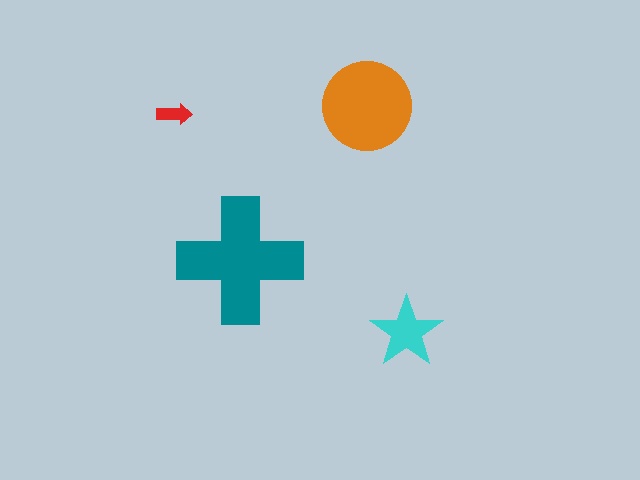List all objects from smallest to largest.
The red arrow, the cyan star, the orange circle, the teal cross.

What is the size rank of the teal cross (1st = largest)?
1st.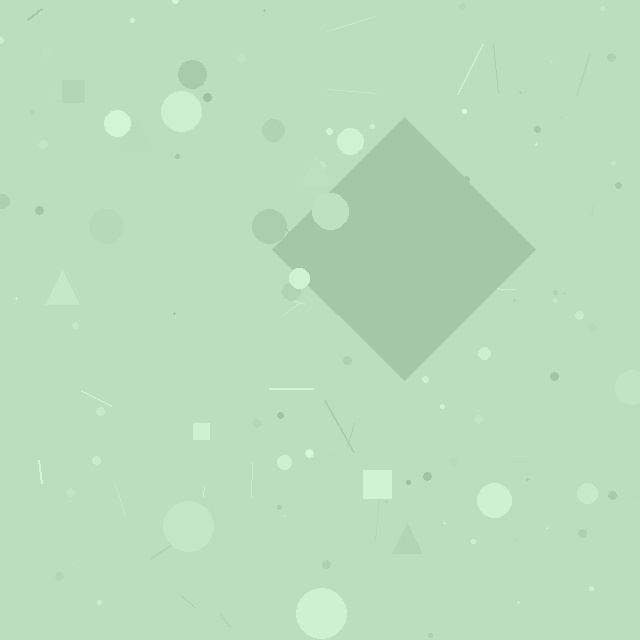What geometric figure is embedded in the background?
A diamond is embedded in the background.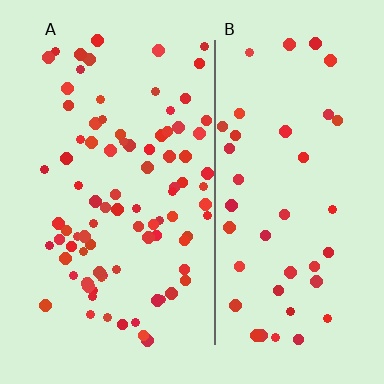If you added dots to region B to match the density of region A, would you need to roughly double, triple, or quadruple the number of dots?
Approximately double.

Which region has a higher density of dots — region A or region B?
A (the left).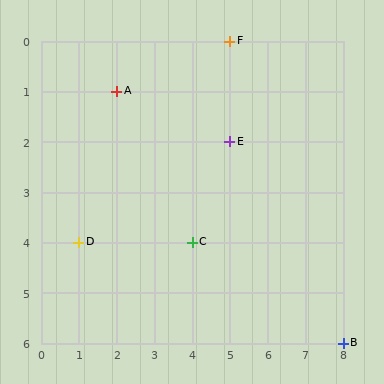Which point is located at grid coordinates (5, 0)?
Point F is at (5, 0).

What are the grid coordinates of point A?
Point A is at grid coordinates (2, 1).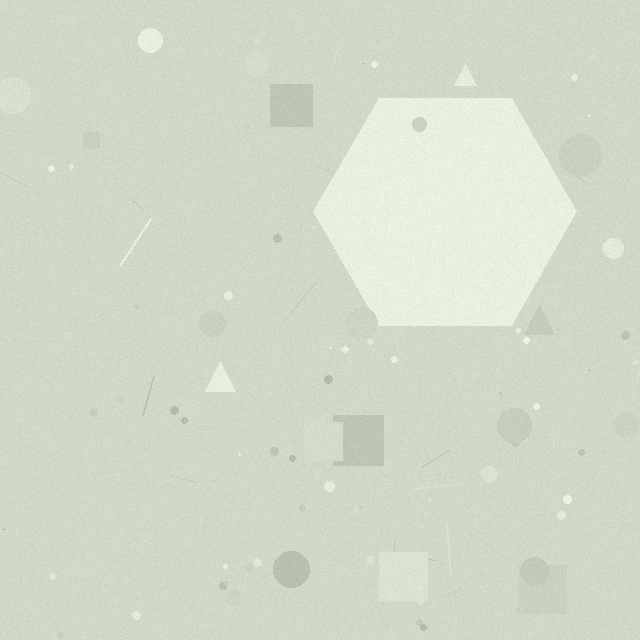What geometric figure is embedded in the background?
A hexagon is embedded in the background.